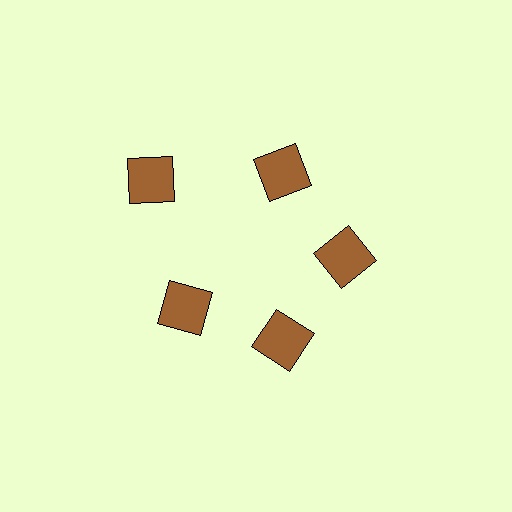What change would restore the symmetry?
The symmetry would be restored by moving it inward, back onto the ring so that all 5 squares sit at equal angles and equal distance from the center.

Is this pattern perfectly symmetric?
No. The 5 brown squares are arranged in a ring, but one element near the 10 o'clock position is pushed outward from the center, breaking the 5-fold rotational symmetry.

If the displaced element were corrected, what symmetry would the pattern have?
It would have 5-fold rotational symmetry — the pattern would map onto itself every 72 degrees.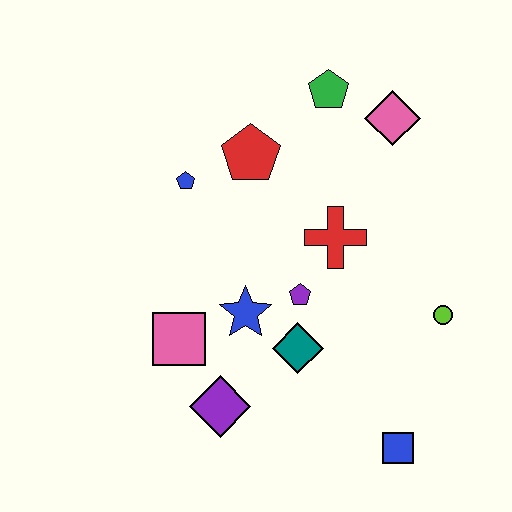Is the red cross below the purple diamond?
No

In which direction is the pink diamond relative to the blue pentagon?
The pink diamond is to the right of the blue pentagon.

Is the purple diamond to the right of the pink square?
Yes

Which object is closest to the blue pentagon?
The red pentagon is closest to the blue pentagon.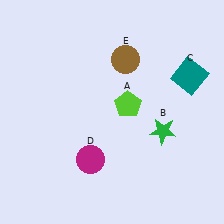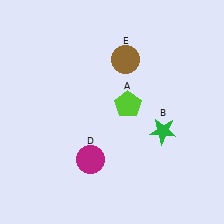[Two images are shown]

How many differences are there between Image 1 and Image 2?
There is 1 difference between the two images.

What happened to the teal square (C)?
The teal square (C) was removed in Image 2. It was in the top-right area of Image 1.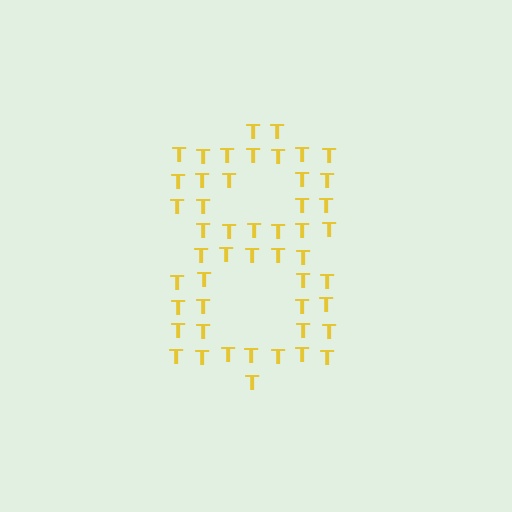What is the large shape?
The large shape is the digit 8.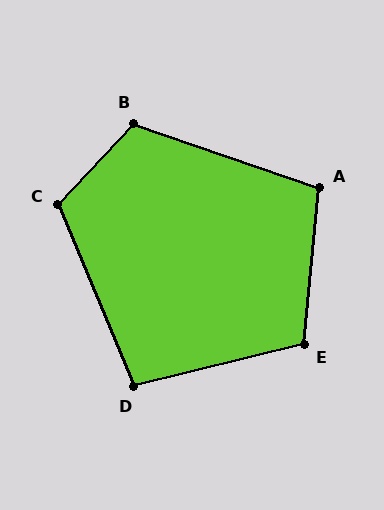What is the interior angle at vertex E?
Approximately 109 degrees (obtuse).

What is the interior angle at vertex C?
Approximately 114 degrees (obtuse).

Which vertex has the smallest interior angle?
D, at approximately 99 degrees.